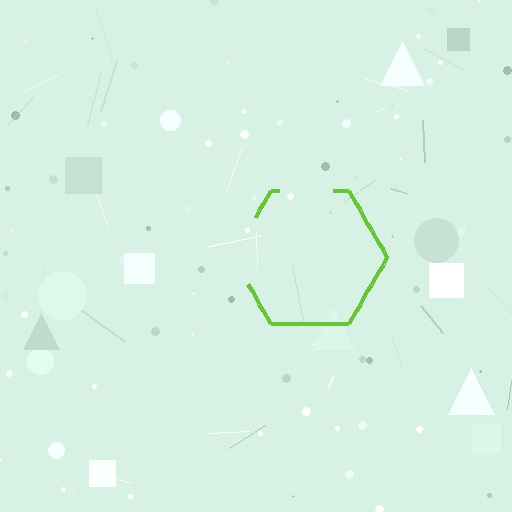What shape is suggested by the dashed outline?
The dashed outline suggests a hexagon.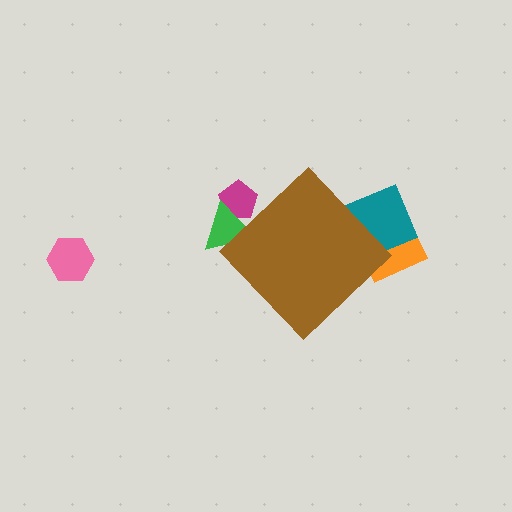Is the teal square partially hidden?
Yes, the teal square is partially hidden behind the brown diamond.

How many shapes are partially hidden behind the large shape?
4 shapes are partially hidden.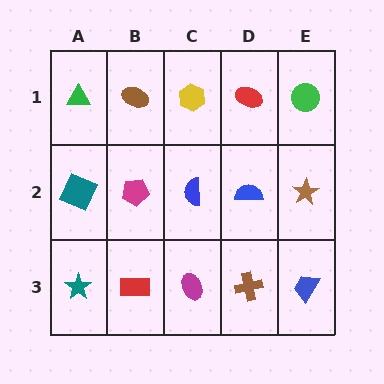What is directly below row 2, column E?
A blue trapezoid.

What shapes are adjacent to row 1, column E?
A brown star (row 2, column E), a red ellipse (row 1, column D).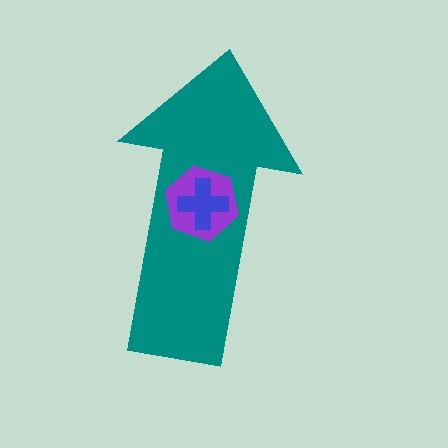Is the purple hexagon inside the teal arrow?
Yes.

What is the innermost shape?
The blue cross.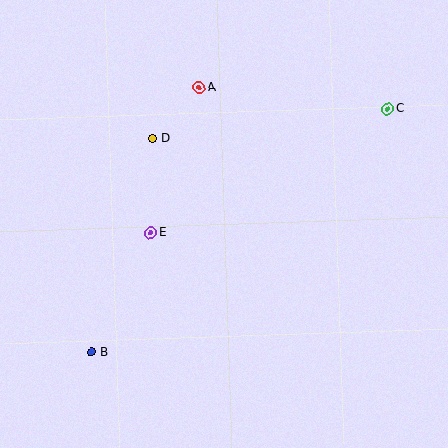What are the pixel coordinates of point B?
Point B is at (92, 352).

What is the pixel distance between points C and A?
The distance between C and A is 190 pixels.